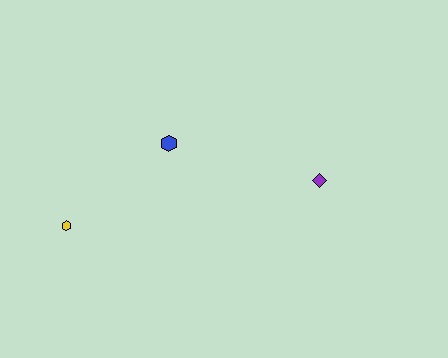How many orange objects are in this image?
There are no orange objects.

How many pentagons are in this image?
There are no pentagons.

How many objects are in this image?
There are 3 objects.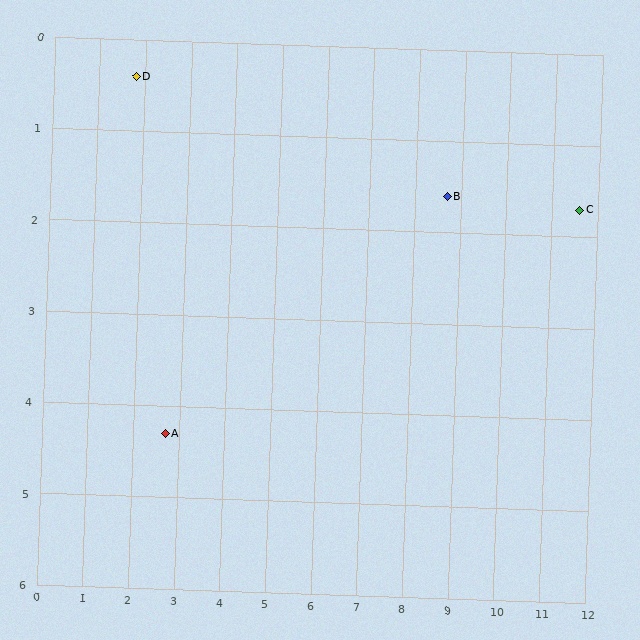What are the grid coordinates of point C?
Point C is at approximately (11.6, 1.7).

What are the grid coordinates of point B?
Point B is at approximately (8.7, 1.6).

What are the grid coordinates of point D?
Point D is at approximately (1.8, 0.4).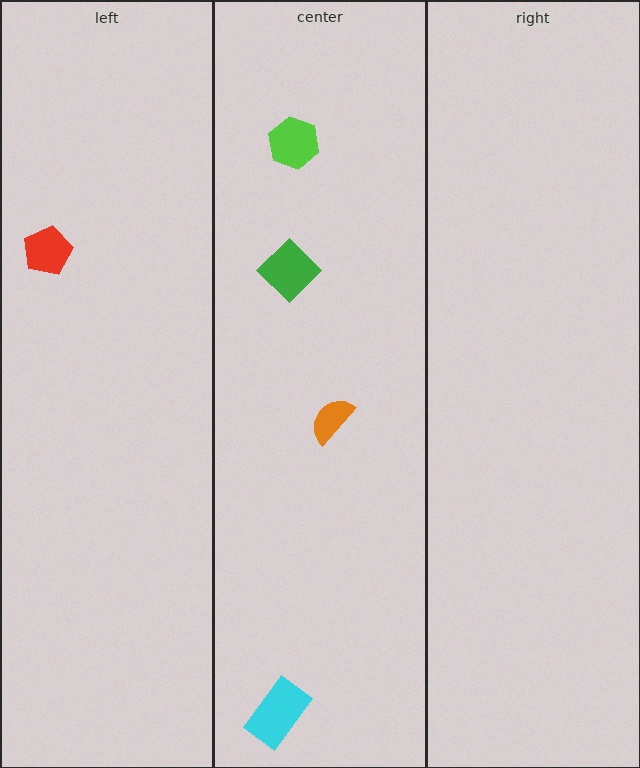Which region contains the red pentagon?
The left region.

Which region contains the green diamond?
The center region.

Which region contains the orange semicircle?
The center region.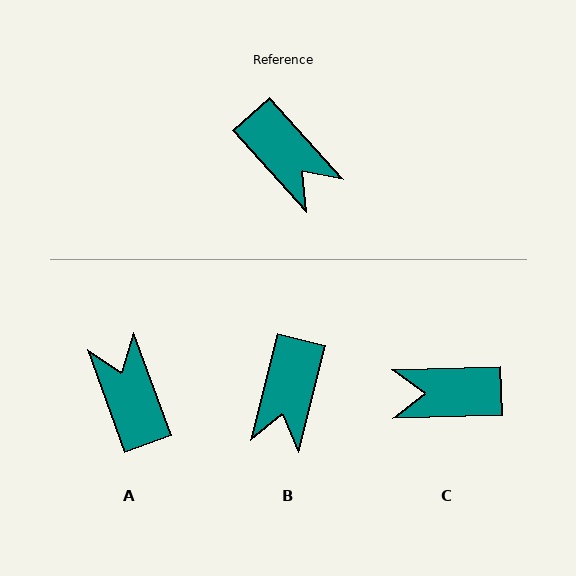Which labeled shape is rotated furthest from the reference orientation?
A, about 158 degrees away.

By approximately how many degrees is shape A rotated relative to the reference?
Approximately 158 degrees counter-clockwise.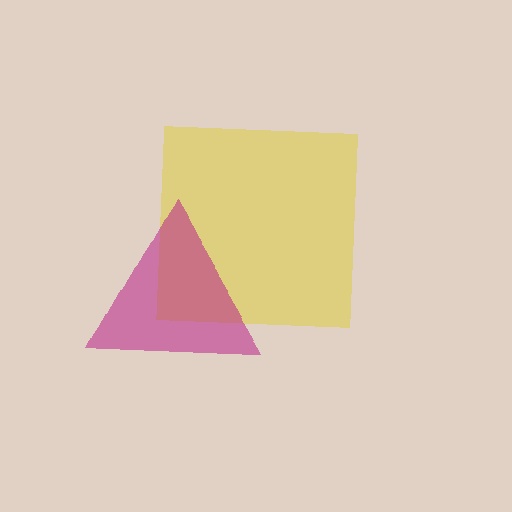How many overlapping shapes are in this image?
There are 2 overlapping shapes in the image.